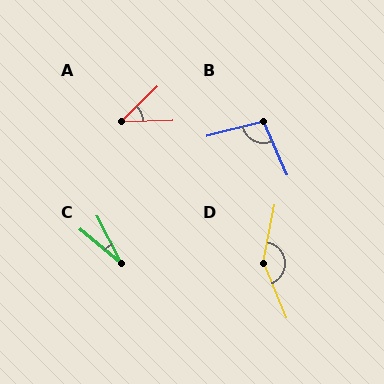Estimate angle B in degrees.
Approximately 99 degrees.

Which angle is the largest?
D, at approximately 147 degrees.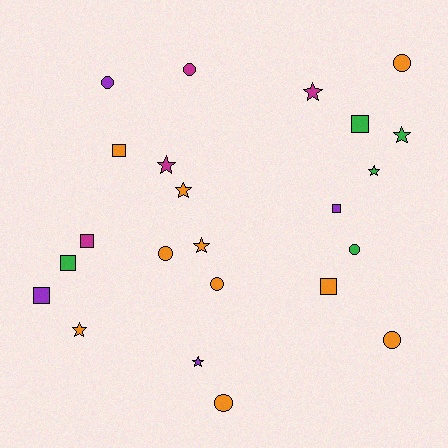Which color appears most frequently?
Orange, with 10 objects.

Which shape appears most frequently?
Star, with 8 objects.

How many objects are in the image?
There are 23 objects.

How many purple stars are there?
There is 1 purple star.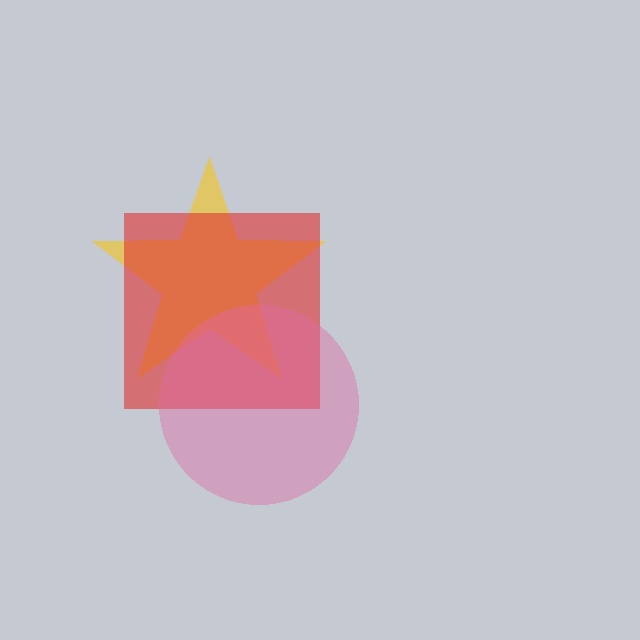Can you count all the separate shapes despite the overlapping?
Yes, there are 3 separate shapes.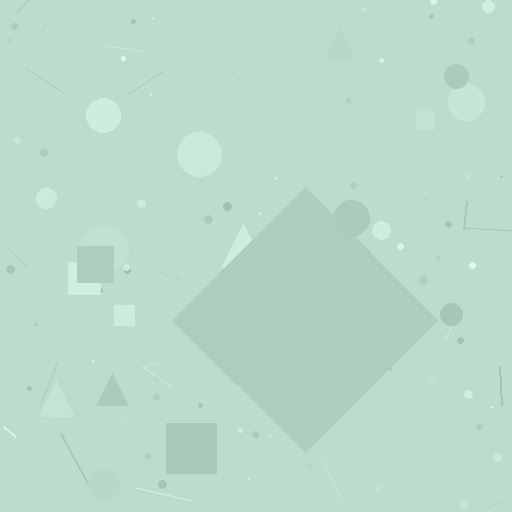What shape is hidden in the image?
A diamond is hidden in the image.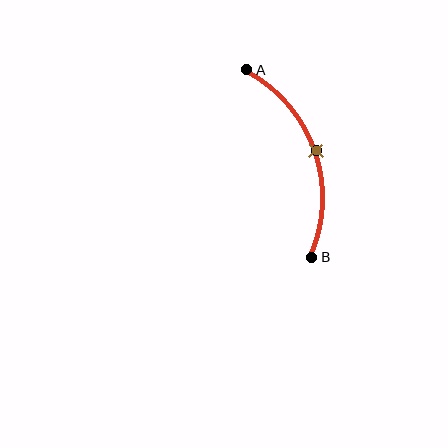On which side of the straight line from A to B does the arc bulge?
The arc bulges to the right of the straight line connecting A and B.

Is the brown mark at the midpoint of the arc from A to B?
Yes. The brown mark lies on the arc at equal arc-length from both A and B — it is the arc midpoint.